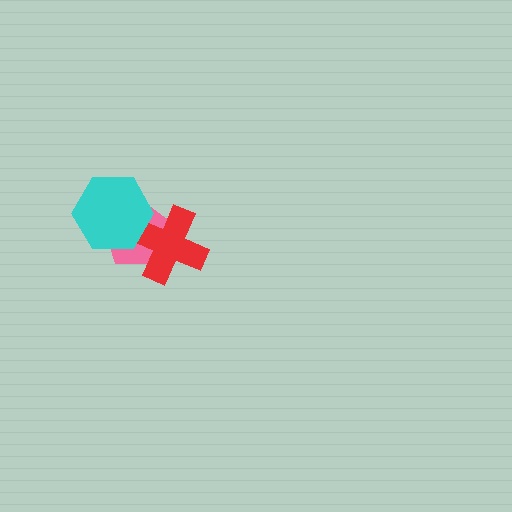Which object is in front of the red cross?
The cyan hexagon is in front of the red cross.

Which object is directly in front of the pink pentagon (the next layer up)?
The red cross is directly in front of the pink pentagon.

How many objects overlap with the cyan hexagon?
2 objects overlap with the cyan hexagon.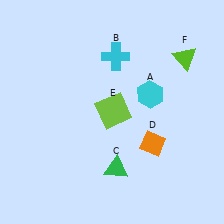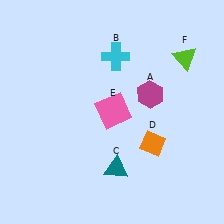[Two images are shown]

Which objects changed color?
A changed from cyan to magenta. C changed from green to teal. E changed from lime to pink.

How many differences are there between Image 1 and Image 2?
There are 3 differences between the two images.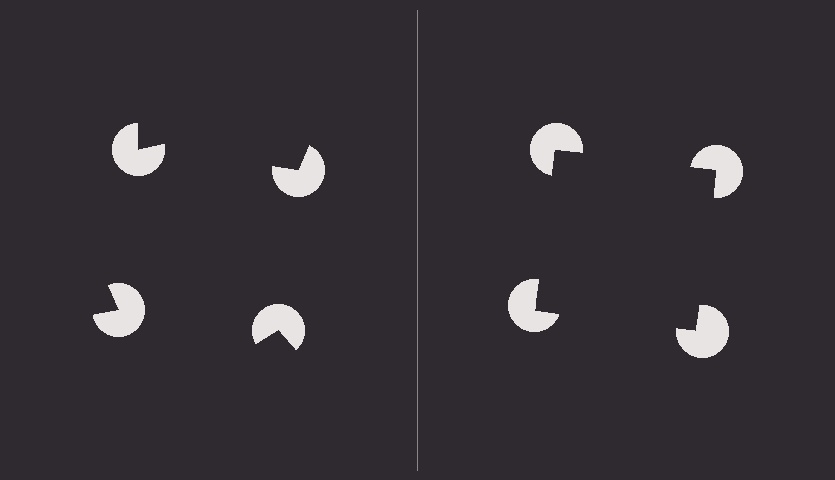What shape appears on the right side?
An illusory square.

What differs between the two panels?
The pac-man discs are positioned identically on both sides; only the wedge orientations differ. On the right they align to a square; on the left they are misaligned.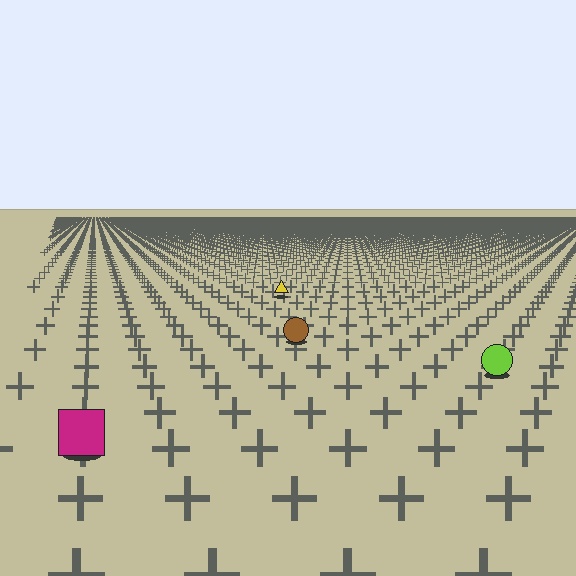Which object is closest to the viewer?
The magenta square is closest. The texture marks near it are larger and more spread out.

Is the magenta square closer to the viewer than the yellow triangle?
Yes. The magenta square is closer — you can tell from the texture gradient: the ground texture is coarser near it.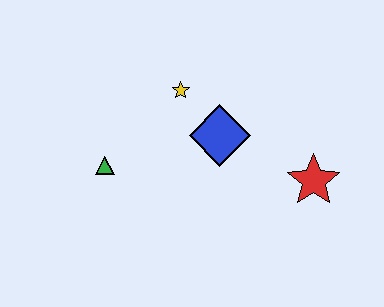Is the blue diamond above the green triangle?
Yes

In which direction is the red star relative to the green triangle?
The red star is to the right of the green triangle.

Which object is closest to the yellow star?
The blue diamond is closest to the yellow star.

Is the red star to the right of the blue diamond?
Yes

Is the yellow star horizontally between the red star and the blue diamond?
No